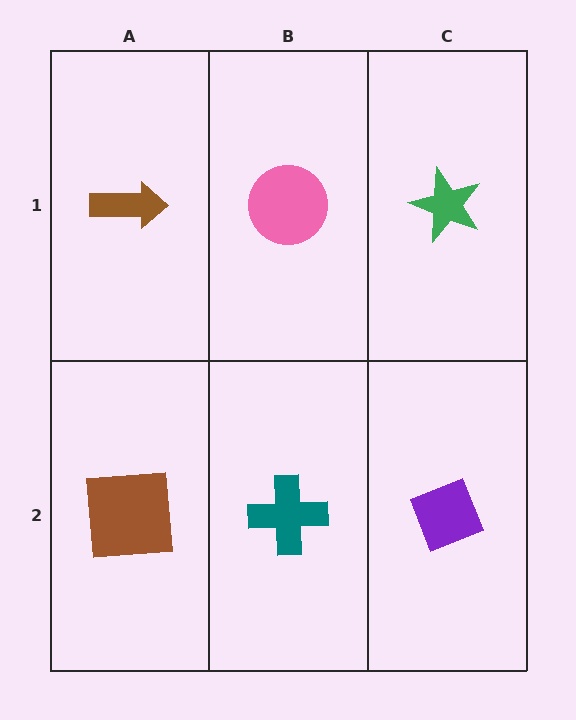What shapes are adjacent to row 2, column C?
A green star (row 1, column C), a teal cross (row 2, column B).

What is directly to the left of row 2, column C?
A teal cross.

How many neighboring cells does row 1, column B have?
3.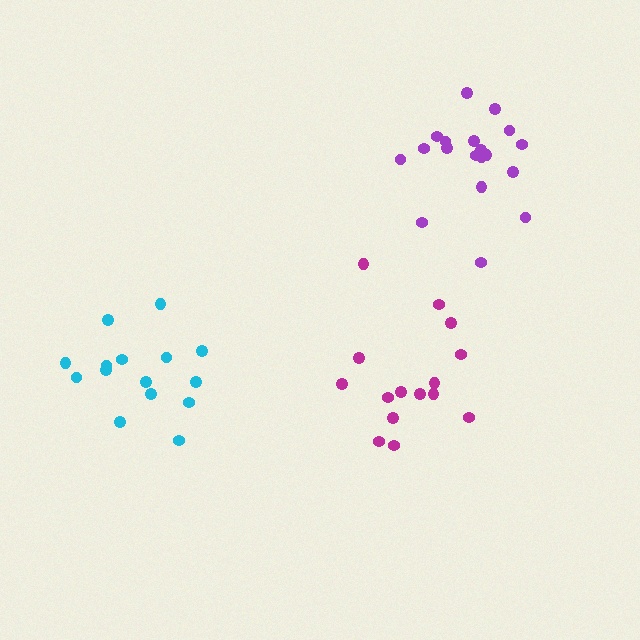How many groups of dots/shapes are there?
There are 3 groups.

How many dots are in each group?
Group 1: 15 dots, Group 2: 19 dots, Group 3: 15 dots (49 total).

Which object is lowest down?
The magenta cluster is bottommost.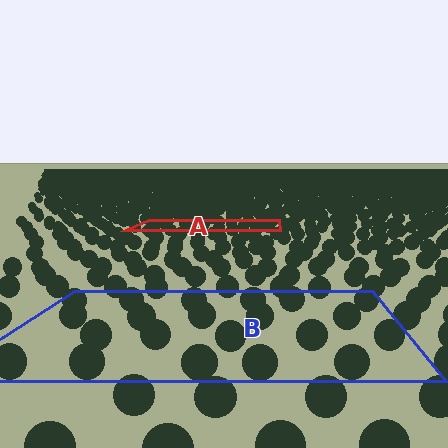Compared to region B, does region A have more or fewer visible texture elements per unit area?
Region A has more texture elements per unit area — they are packed more densely because it is farther away.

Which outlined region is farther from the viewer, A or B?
Region A is farther from the viewer — the texture elements inside it appear smaller and more densely packed.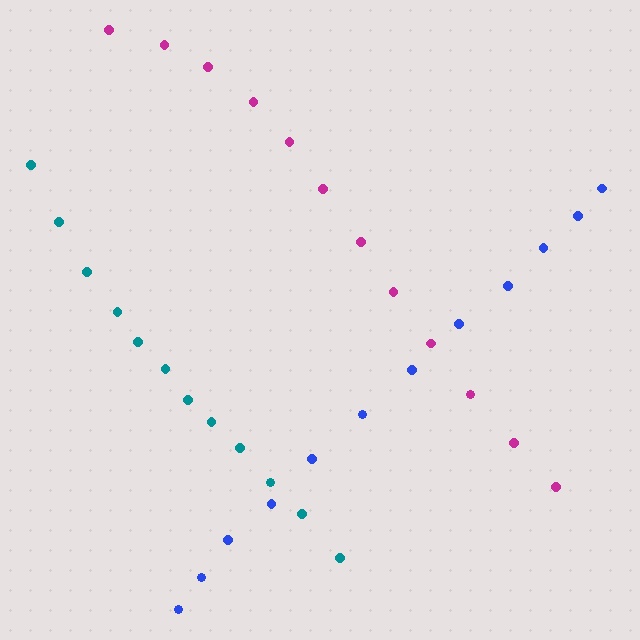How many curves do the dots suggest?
There are 3 distinct paths.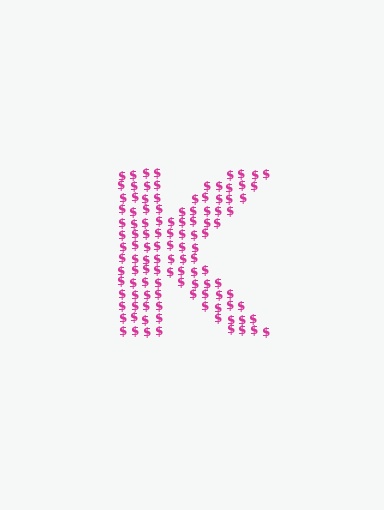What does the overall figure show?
The overall figure shows the letter K.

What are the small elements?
The small elements are dollar signs.